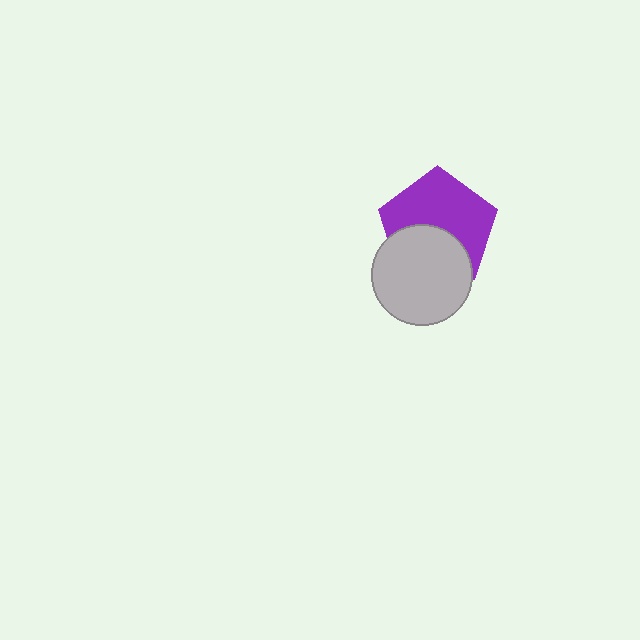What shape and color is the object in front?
The object in front is a light gray circle.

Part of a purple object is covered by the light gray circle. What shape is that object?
It is a pentagon.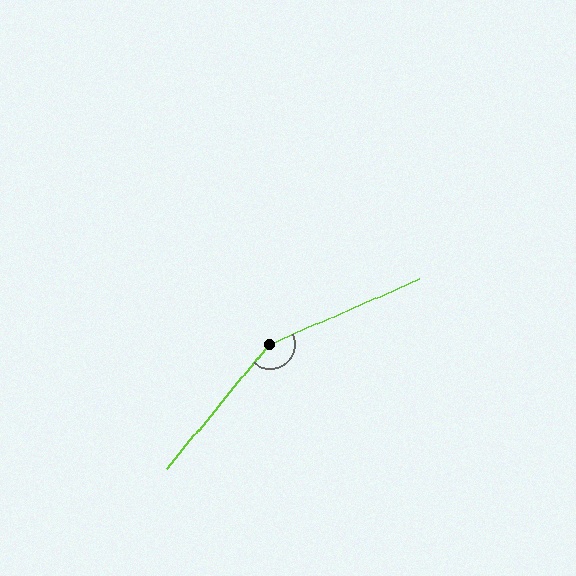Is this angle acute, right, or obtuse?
It is obtuse.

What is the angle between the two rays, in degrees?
Approximately 153 degrees.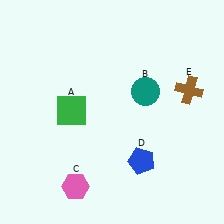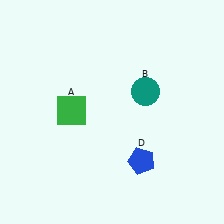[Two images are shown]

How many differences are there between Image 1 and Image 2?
There are 2 differences between the two images.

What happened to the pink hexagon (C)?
The pink hexagon (C) was removed in Image 2. It was in the bottom-left area of Image 1.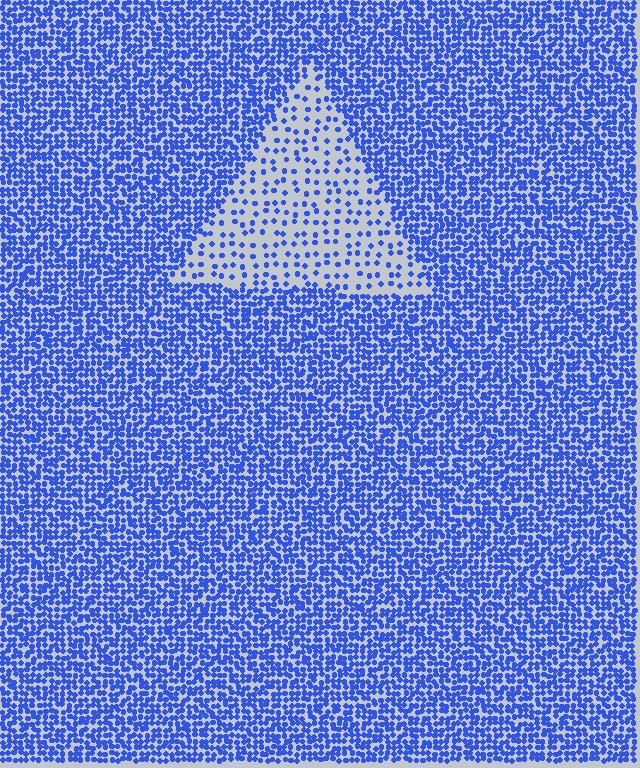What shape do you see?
I see a triangle.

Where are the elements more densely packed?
The elements are more densely packed outside the triangle boundary.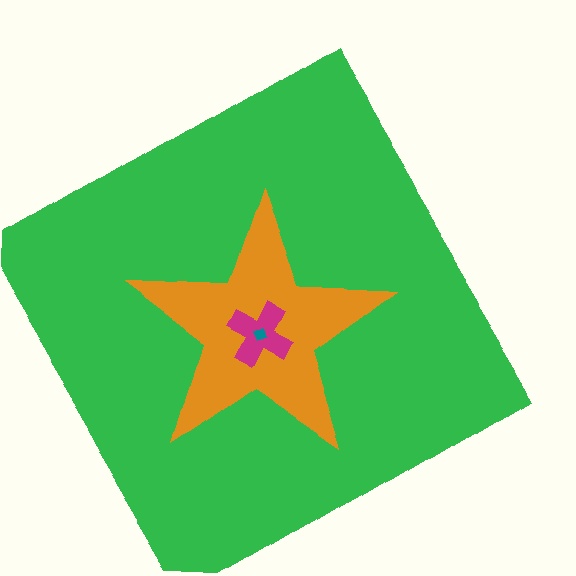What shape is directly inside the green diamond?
The orange star.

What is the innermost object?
The teal diamond.